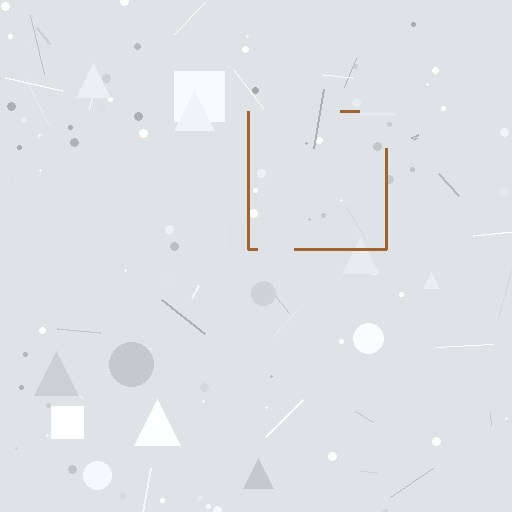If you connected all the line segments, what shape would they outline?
They would outline a square.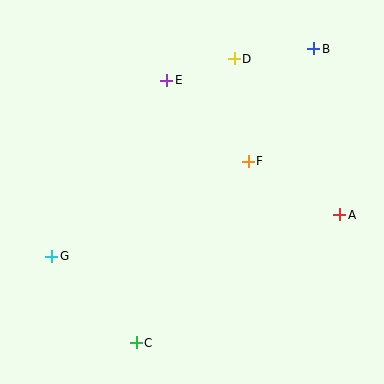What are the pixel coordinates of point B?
Point B is at (314, 49).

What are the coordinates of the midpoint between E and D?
The midpoint between E and D is at (201, 70).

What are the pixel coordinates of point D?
Point D is at (234, 59).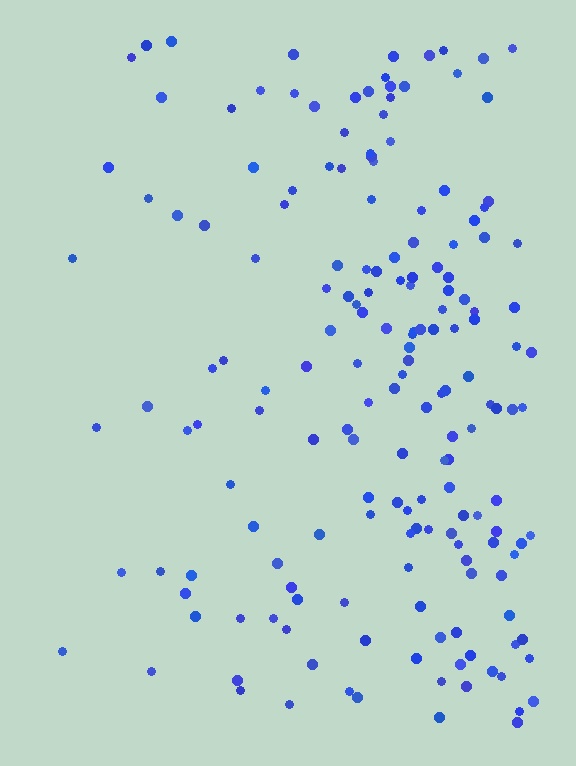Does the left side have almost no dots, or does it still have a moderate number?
Still a moderate number, just noticeably fewer than the right.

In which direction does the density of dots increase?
From left to right, with the right side densest.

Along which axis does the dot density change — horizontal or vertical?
Horizontal.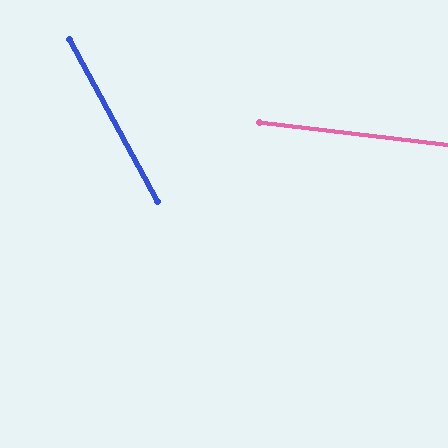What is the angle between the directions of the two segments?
Approximately 54 degrees.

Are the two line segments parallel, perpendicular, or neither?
Neither parallel nor perpendicular — they differ by about 54°.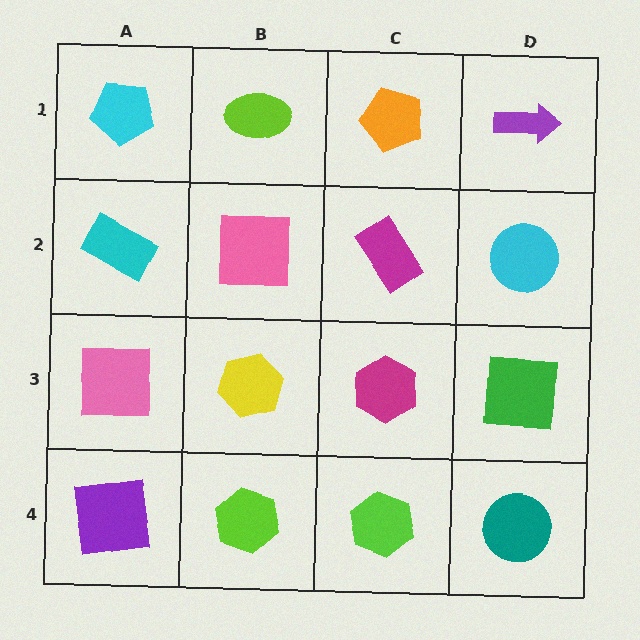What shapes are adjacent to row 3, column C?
A magenta rectangle (row 2, column C), a lime hexagon (row 4, column C), a yellow hexagon (row 3, column B), a green square (row 3, column D).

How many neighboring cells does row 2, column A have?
3.